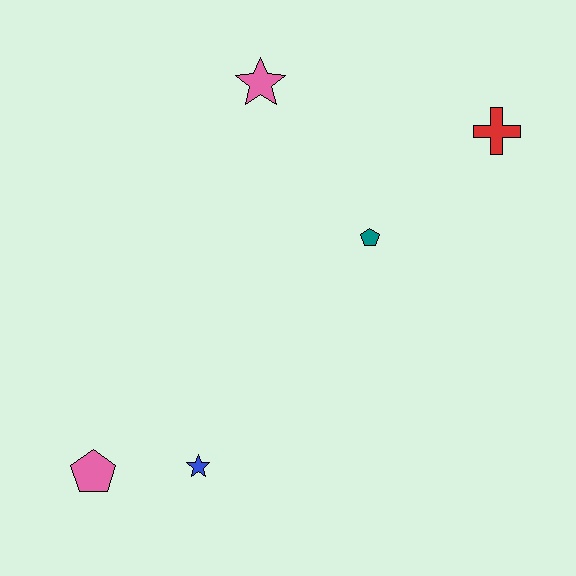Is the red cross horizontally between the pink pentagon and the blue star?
No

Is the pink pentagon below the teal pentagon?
Yes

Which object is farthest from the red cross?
The pink pentagon is farthest from the red cross.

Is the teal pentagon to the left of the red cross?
Yes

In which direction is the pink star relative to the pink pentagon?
The pink star is above the pink pentagon.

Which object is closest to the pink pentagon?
The blue star is closest to the pink pentagon.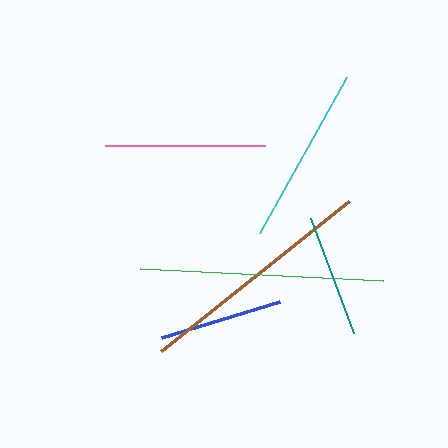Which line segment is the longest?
The green line is the longest at approximately 244 pixels.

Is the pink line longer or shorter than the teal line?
The pink line is longer than the teal line.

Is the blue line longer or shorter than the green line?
The green line is longer than the blue line.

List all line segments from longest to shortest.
From longest to shortest: green, brown, cyan, pink, blue, teal.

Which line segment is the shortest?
The teal line is the shortest at approximately 123 pixels.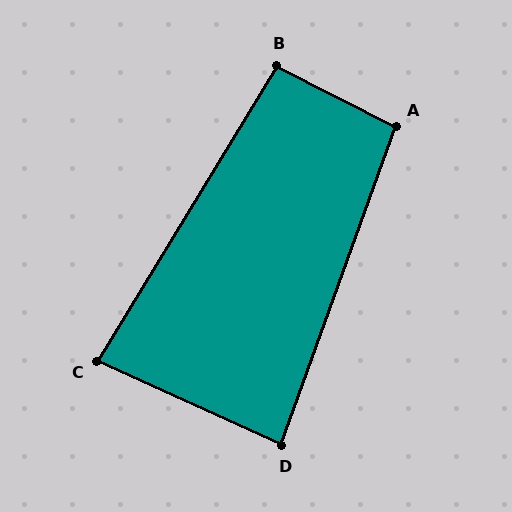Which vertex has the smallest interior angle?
C, at approximately 83 degrees.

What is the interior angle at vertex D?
Approximately 85 degrees (approximately right).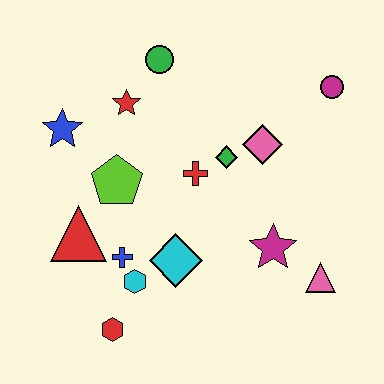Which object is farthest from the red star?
The pink triangle is farthest from the red star.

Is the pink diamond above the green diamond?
Yes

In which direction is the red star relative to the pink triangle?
The red star is to the left of the pink triangle.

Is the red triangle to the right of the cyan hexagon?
No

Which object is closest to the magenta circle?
The pink diamond is closest to the magenta circle.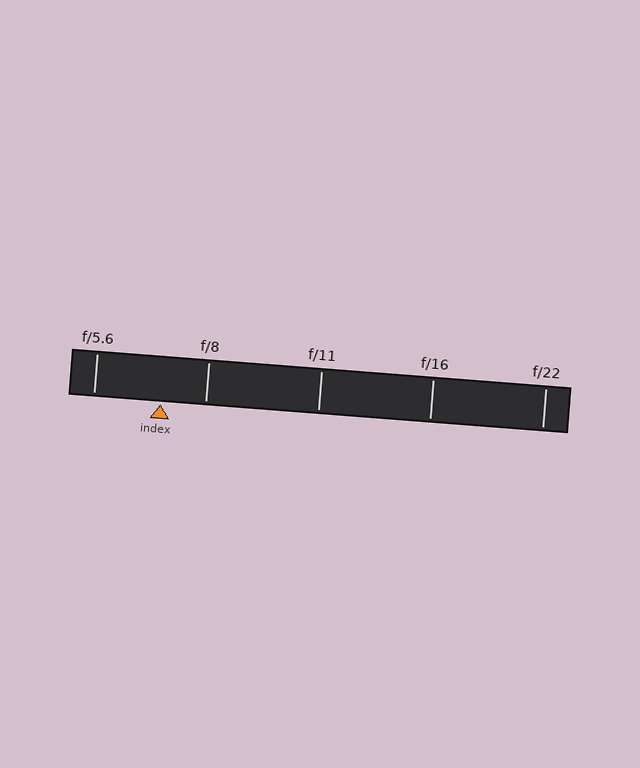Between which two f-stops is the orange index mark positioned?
The index mark is between f/5.6 and f/8.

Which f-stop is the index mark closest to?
The index mark is closest to f/8.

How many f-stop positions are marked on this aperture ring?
There are 5 f-stop positions marked.